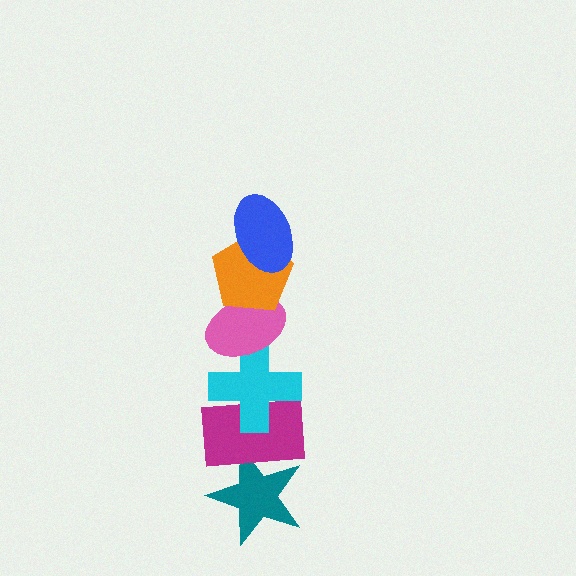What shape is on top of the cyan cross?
The pink ellipse is on top of the cyan cross.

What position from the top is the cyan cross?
The cyan cross is 4th from the top.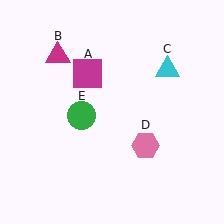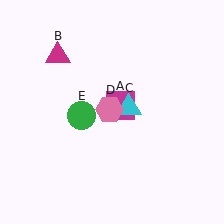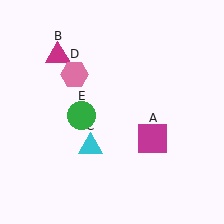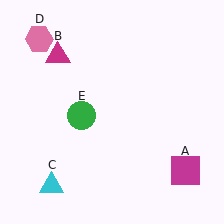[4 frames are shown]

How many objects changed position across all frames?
3 objects changed position: magenta square (object A), cyan triangle (object C), pink hexagon (object D).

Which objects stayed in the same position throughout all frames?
Magenta triangle (object B) and green circle (object E) remained stationary.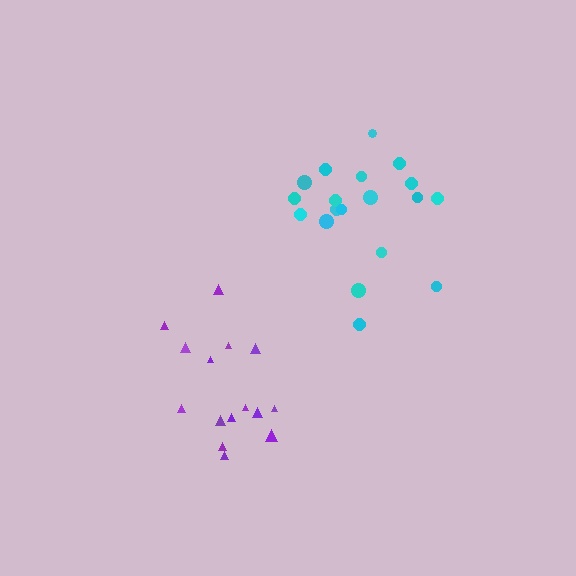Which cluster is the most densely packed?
Cyan.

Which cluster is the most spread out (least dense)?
Purple.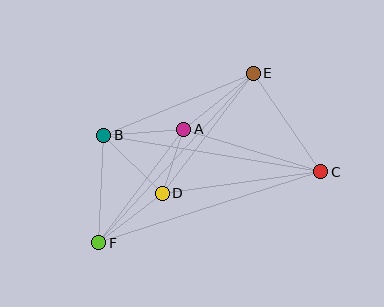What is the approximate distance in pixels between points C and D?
The distance between C and D is approximately 160 pixels.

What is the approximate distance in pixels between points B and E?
The distance between B and E is approximately 162 pixels.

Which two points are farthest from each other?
Points C and F are farthest from each other.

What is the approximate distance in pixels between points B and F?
The distance between B and F is approximately 108 pixels.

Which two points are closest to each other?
Points A and D are closest to each other.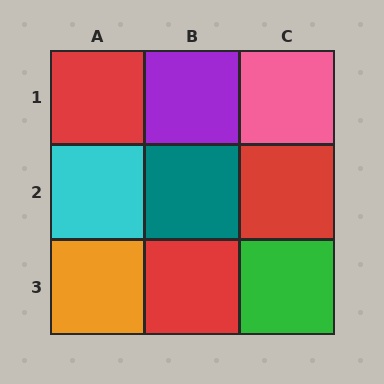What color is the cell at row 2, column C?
Red.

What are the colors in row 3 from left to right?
Orange, red, green.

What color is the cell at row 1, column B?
Purple.